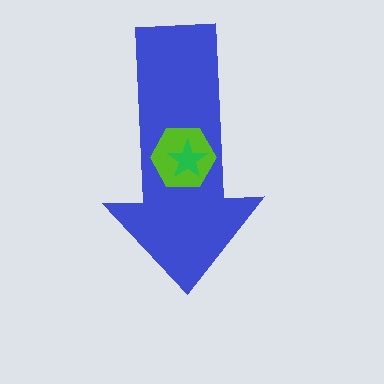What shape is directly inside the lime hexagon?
The green star.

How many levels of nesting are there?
3.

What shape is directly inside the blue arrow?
The lime hexagon.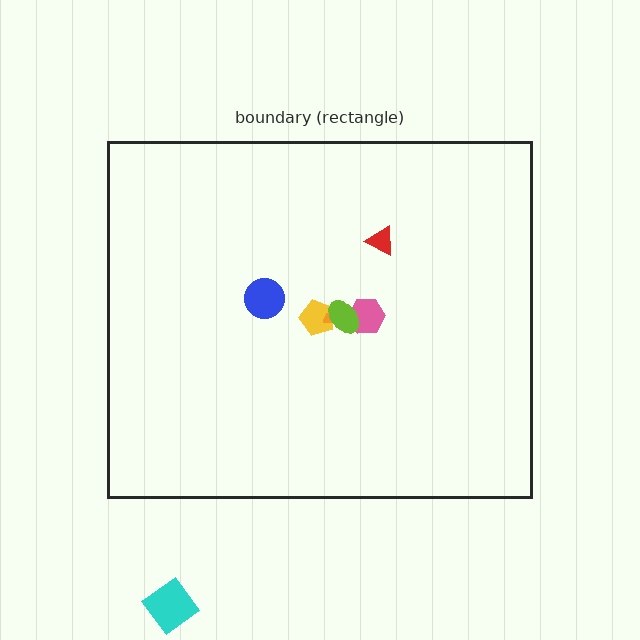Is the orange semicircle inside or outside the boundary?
Inside.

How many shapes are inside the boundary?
6 inside, 1 outside.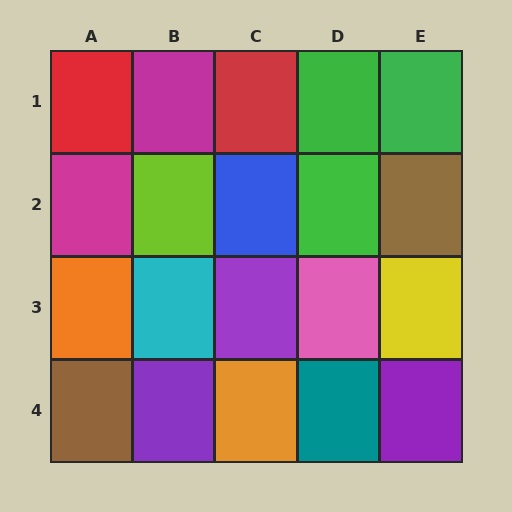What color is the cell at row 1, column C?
Red.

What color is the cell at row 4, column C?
Orange.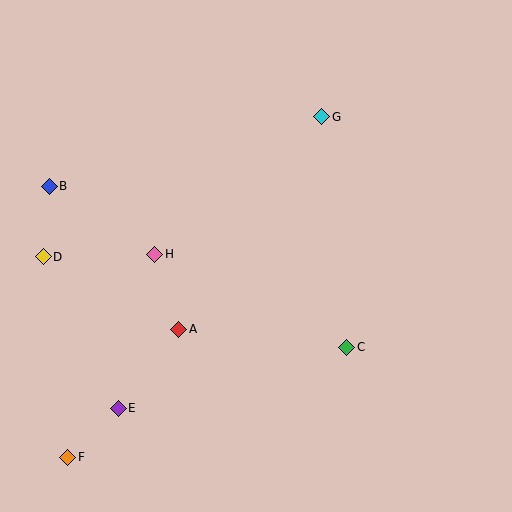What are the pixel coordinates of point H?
Point H is at (155, 254).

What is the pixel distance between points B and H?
The distance between B and H is 126 pixels.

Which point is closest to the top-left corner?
Point B is closest to the top-left corner.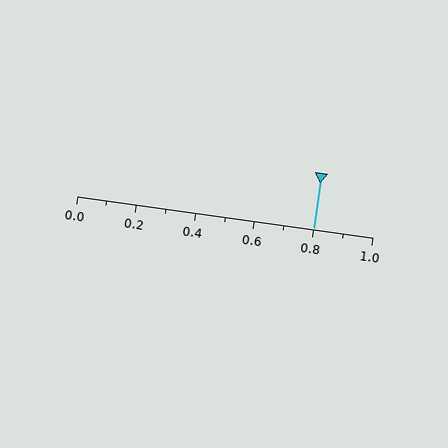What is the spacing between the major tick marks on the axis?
The major ticks are spaced 0.2 apart.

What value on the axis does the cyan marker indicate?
The marker indicates approximately 0.8.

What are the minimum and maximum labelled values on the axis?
The axis runs from 0.0 to 1.0.